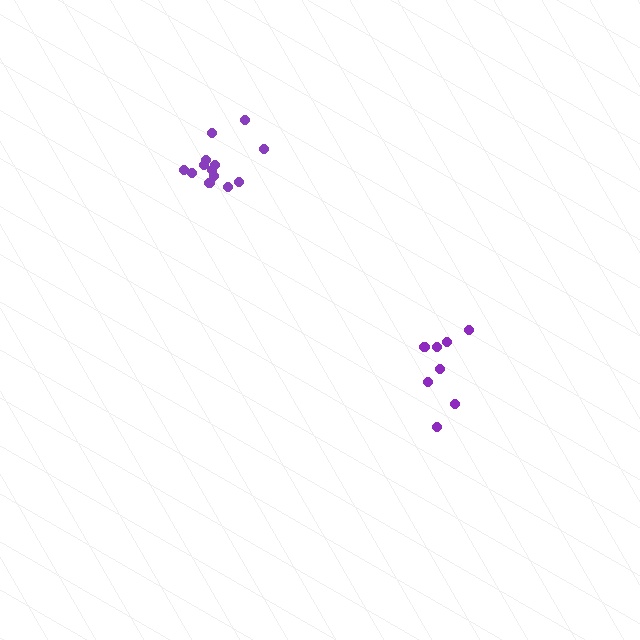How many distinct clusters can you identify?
There are 2 distinct clusters.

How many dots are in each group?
Group 1: 8 dots, Group 2: 13 dots (21 total).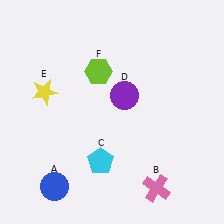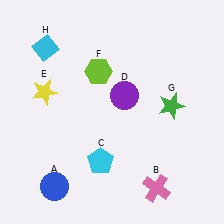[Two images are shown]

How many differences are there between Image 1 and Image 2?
There are 2 differences between the two images.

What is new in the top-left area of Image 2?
A cyan diamond (H) was added in the top-left area of Image 2.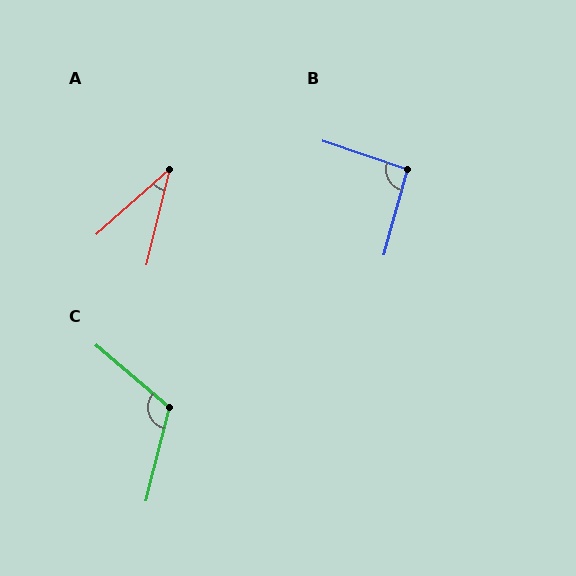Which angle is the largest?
C, at approximately 116 degrees.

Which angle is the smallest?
A, at approximately 34 degrees.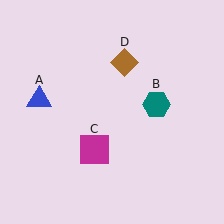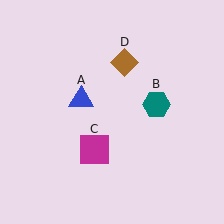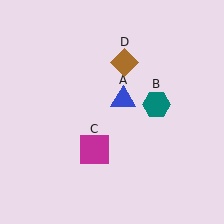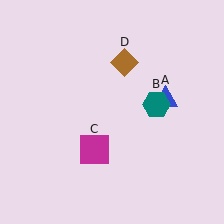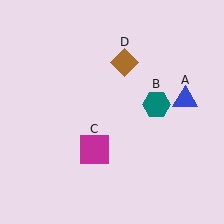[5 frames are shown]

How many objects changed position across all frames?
1 object changed position: blue triangle (object A).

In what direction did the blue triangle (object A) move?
The blue triangle (object A) moved right.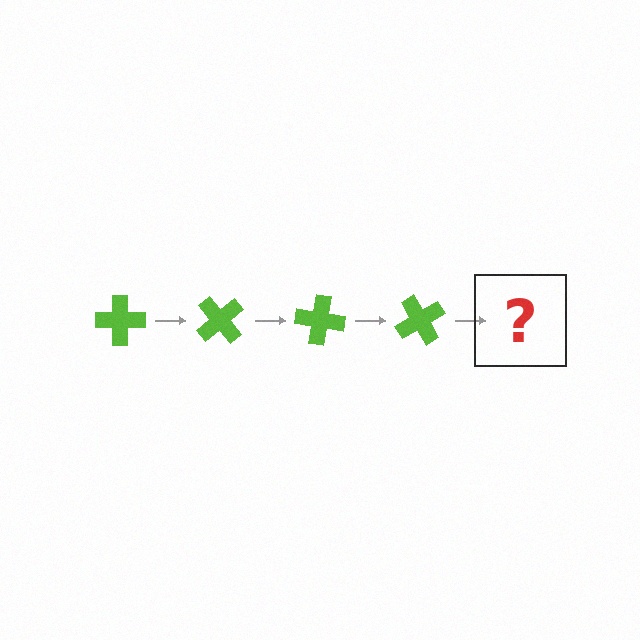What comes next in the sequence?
The next element should be a lime cross rotated 200 degrees.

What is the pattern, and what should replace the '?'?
The pattern is that the cross rotates 50 degrees each step. The '?' should be a lime cross rotated 200 degrees.